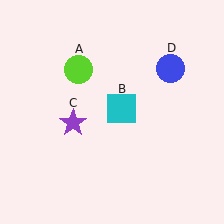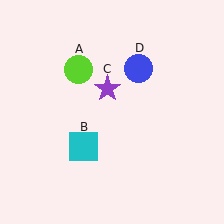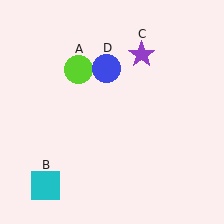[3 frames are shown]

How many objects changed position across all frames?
3 objects changed position: cyan square (object B), purple star (object C), blue circle (object D).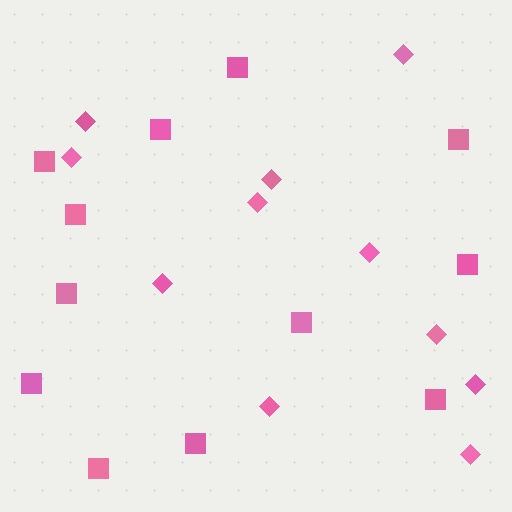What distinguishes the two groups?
There are 2 groups: one group of squares (12) and one group of diamonds (11).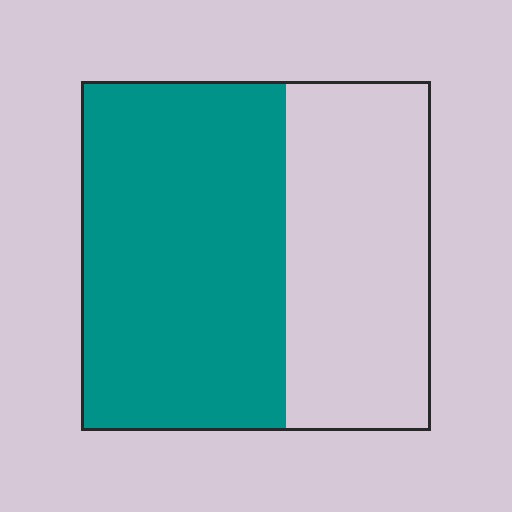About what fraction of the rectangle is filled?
About three fifths (3/5).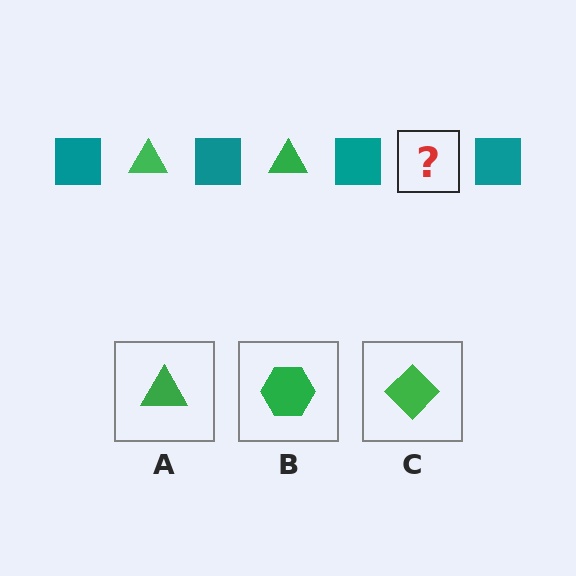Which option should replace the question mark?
Option A.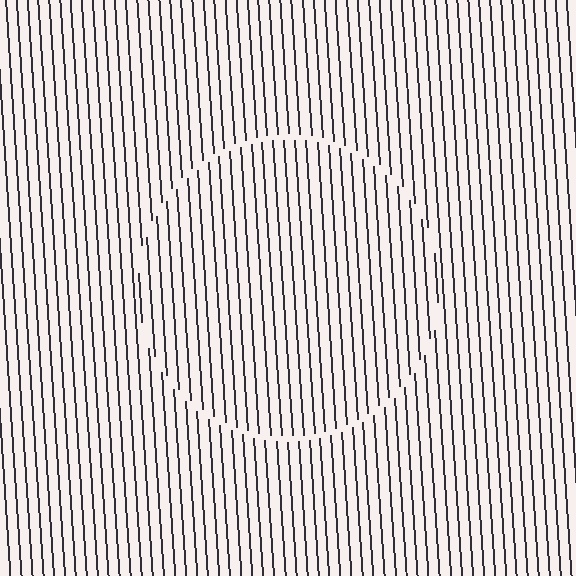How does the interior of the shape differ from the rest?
The interior of the shape contains the same grating, shifted by half a period — the contour is defined by the phase discontinuity where line-ends from the inner and outer gratings abut.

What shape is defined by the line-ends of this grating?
An illusory circle. The interior of the shape contains the same grating, shifted by half a period — the contour is defined by the phase discontinuity where line-ends from the inner and outer gratings abut.